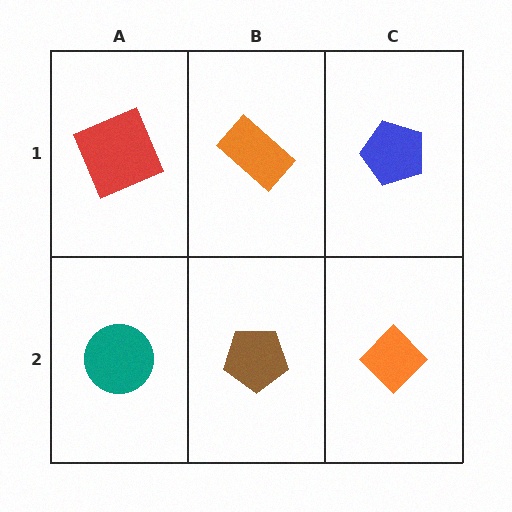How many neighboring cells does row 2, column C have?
2.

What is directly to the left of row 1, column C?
An orange rectangle.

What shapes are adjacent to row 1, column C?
An orange diamond (row 2, column C), an orange rectangle (row 1, column B).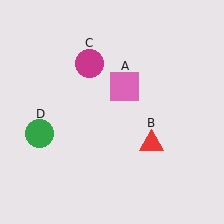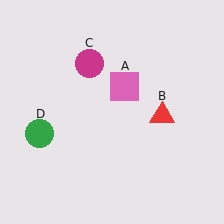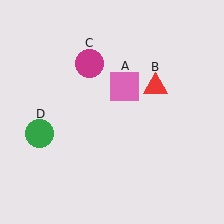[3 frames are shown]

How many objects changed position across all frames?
1 object changed position: red triangle (object B).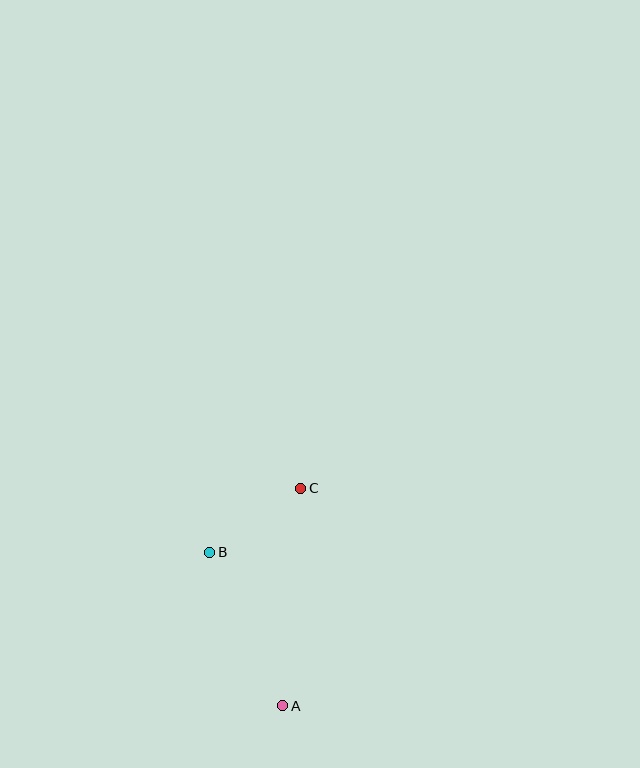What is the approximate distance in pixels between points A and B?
The distance between A and B is approximately 170 pixels.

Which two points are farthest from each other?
Points A and C are farthest from each other.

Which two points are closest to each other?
Points B and C are closest to each other.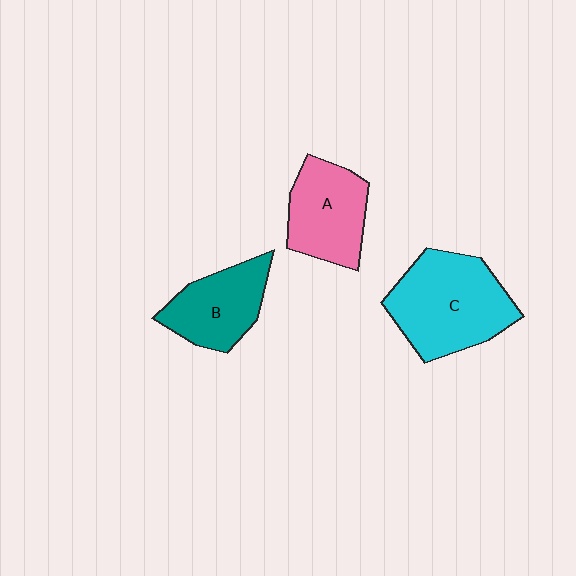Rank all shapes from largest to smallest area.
From largest to smallest: C (cyan), A (pink), B (teal).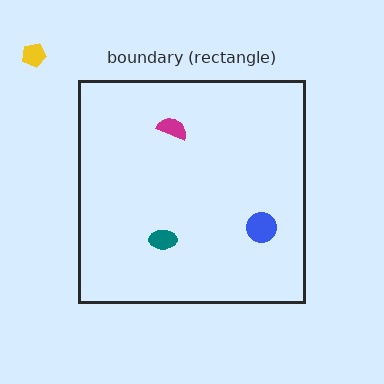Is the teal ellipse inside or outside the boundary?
Inside.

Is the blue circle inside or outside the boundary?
Inside.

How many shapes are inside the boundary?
3 inside, 1 outside.